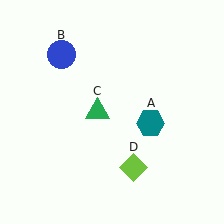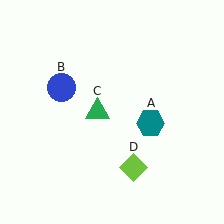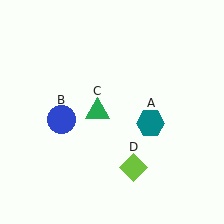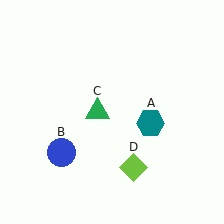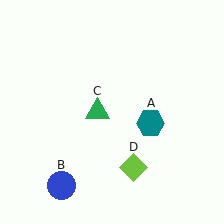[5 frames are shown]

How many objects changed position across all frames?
1 object changed position: blue circle (object B).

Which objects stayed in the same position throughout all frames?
Teal hexagon (object A) and green triangle (object C) and lime diamond (object D) remained stationary.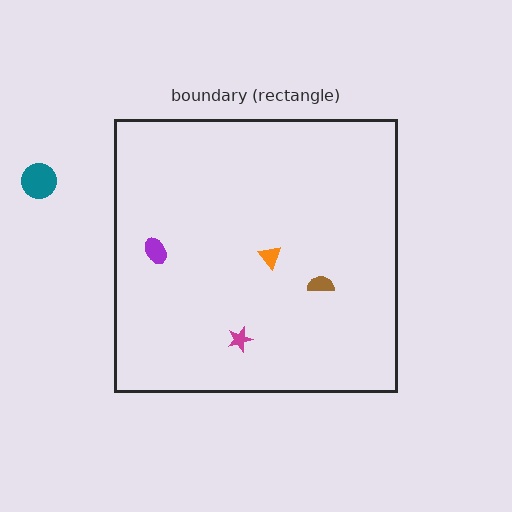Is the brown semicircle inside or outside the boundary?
Inside.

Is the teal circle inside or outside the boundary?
Outside.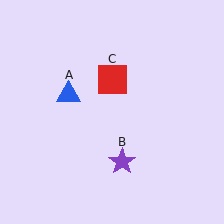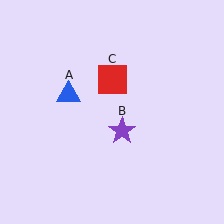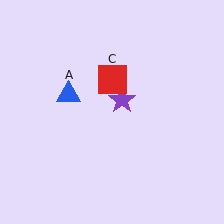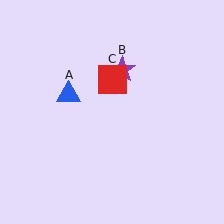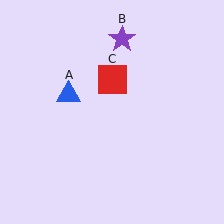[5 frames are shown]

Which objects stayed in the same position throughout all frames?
Blue triangle (object A) and red square (object C) remained stationary.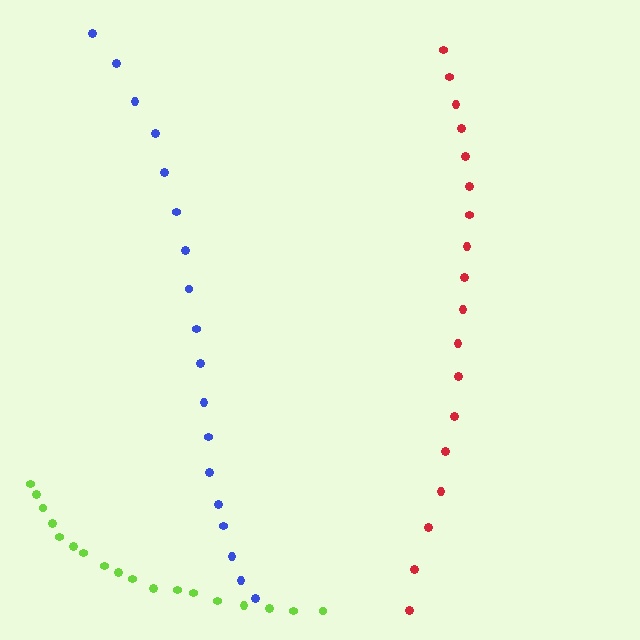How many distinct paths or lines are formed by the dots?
There are 3 distinct paths.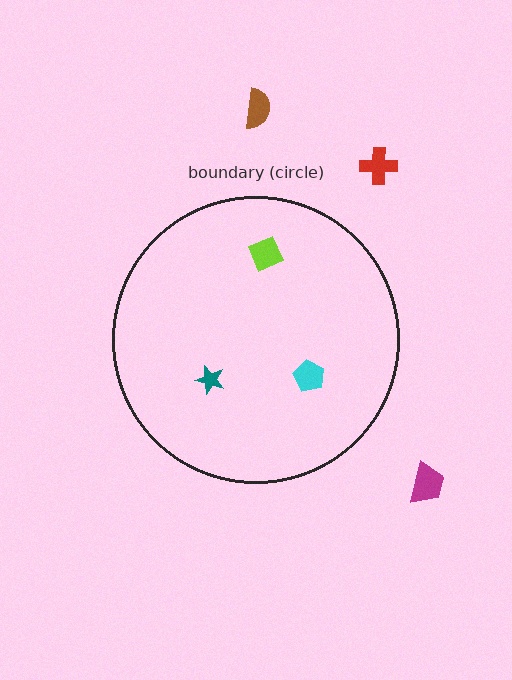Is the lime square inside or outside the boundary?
Inside.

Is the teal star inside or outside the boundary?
Inside.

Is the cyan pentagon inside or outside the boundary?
Inside.